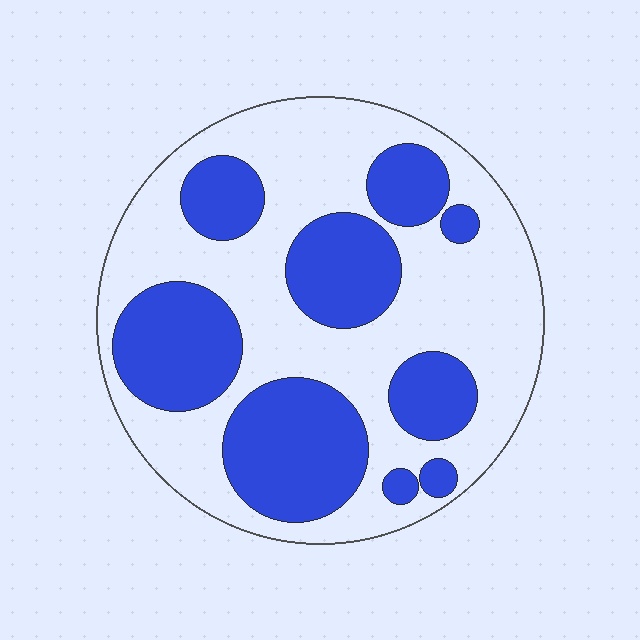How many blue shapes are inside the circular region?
9.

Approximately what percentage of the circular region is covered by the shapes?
Approximately 40%.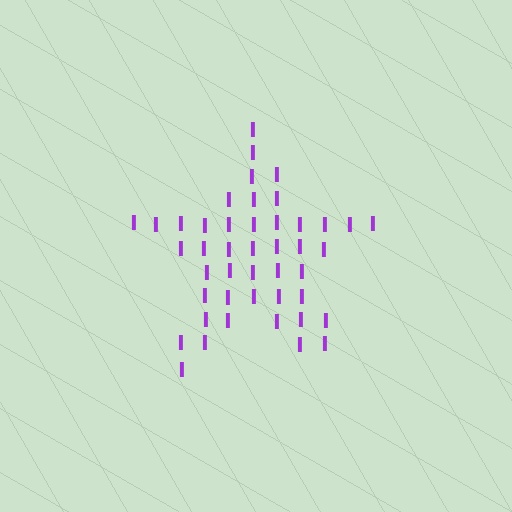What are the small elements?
The small elements are letter I's.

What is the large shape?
The large shape is a star.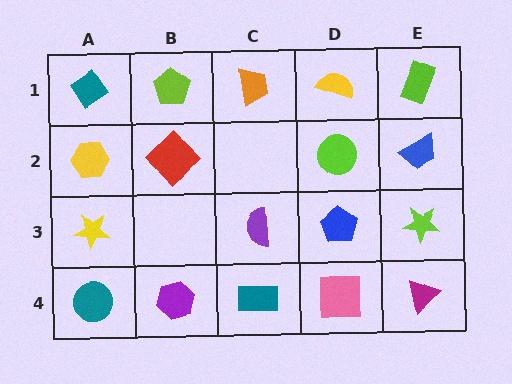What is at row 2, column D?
A lime circle.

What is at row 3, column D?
A blue pentagon.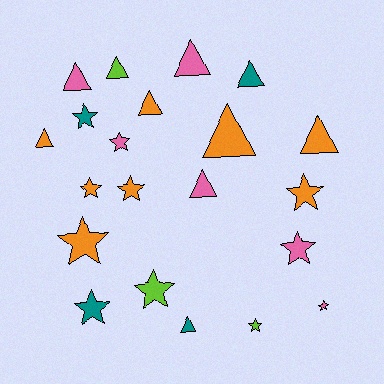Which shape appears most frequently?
Star, with 11 objects.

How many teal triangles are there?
There are 2 teal triangles.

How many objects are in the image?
There are 21 objects.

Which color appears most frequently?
Orange, with 8 objects.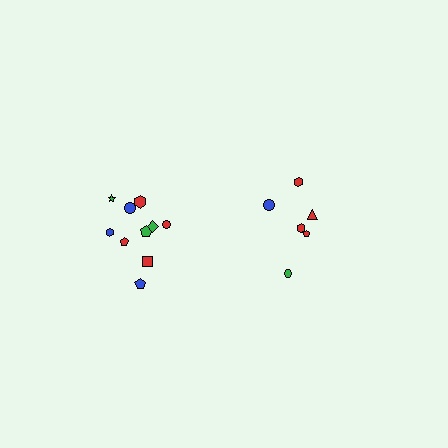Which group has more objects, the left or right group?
The left group.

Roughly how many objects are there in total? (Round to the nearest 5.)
Roughly 15 objects in total.